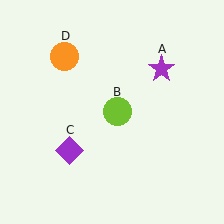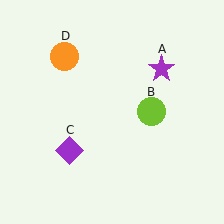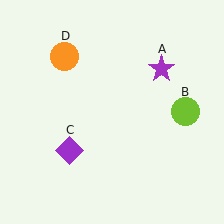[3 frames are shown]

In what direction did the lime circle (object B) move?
The lime circle (object B) moved right.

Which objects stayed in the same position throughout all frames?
Purple star (object A) and purple diamond (object C) and orange circle (object D) remained stationary.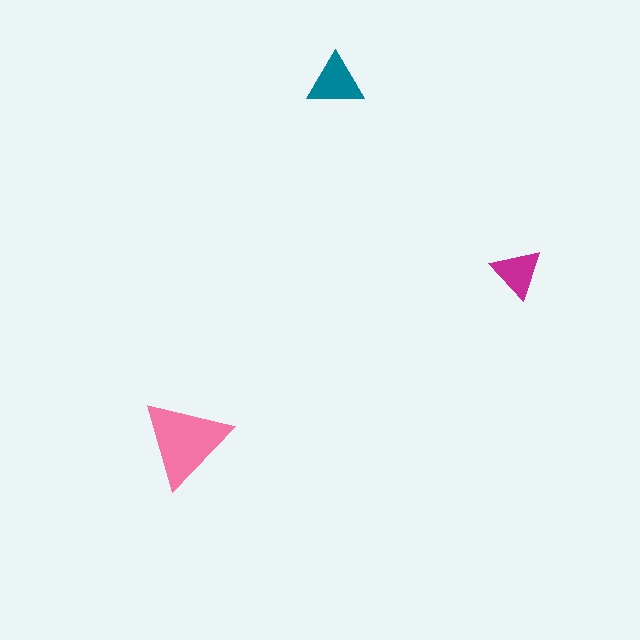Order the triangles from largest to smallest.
the pink one, the teal one, the magenta one.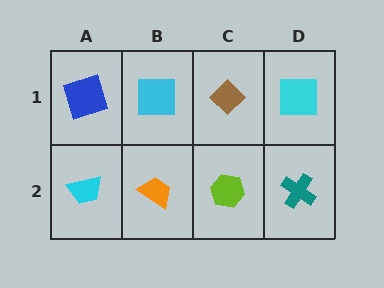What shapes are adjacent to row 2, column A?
A blue square (row 1, column A), an orange trapezoid (row 2, column B).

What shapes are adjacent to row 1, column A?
A cyan trapezoid (row 2, column A), a cyan square (row 1, column B).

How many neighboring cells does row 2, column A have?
2.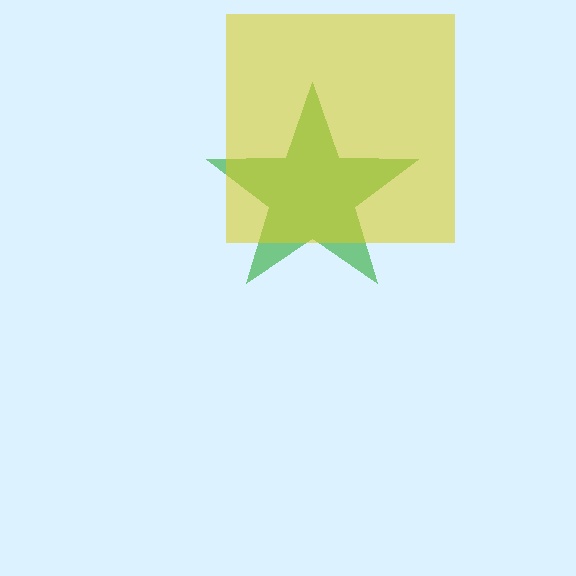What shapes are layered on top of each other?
The layered shapes are: a green star, a yellow square.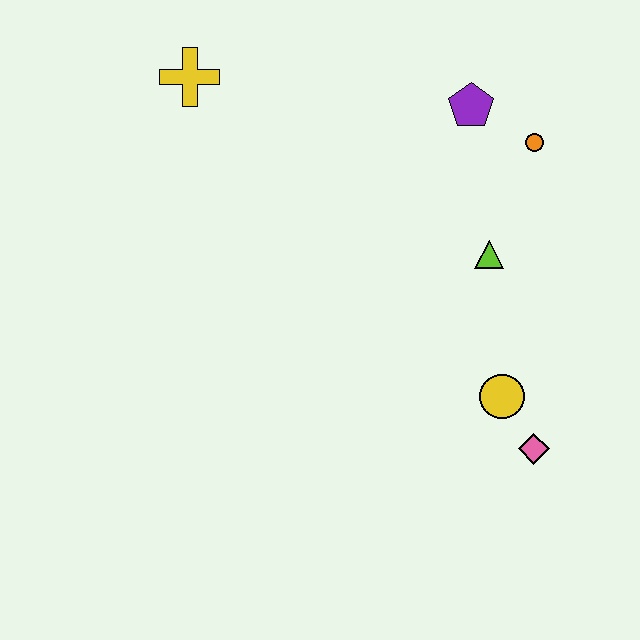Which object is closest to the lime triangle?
The orange circle is closest to the lime triangle.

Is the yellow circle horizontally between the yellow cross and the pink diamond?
Yes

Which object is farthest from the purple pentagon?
The pink diamond is farthest from the purple pentagon.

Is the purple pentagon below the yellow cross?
Yes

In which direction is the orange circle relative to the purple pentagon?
The orange circle is to the right of the purple pentagon.